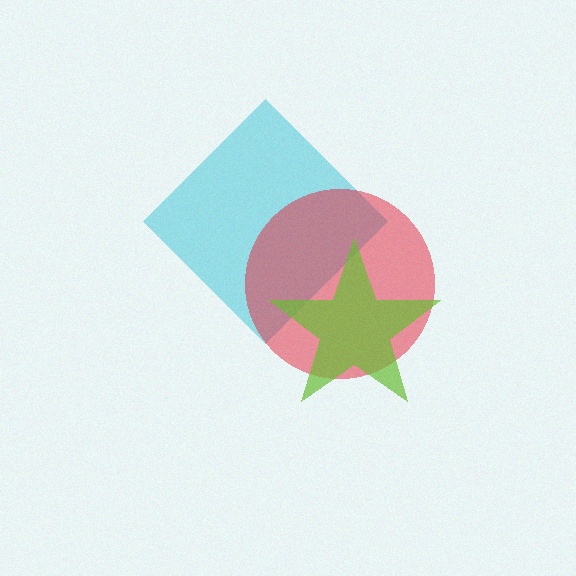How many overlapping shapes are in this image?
There are 3 overlapping shapes in the image.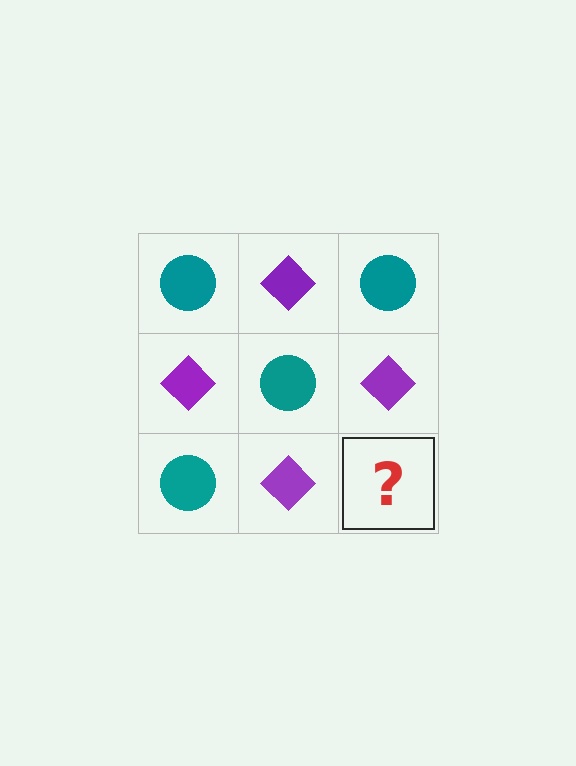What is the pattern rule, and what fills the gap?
The rule is that it alternates teal circle and purple diamond in a checkerboard pattern. The gap should be filled with a teal circle.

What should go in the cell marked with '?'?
The missing cell should contain a teal circle.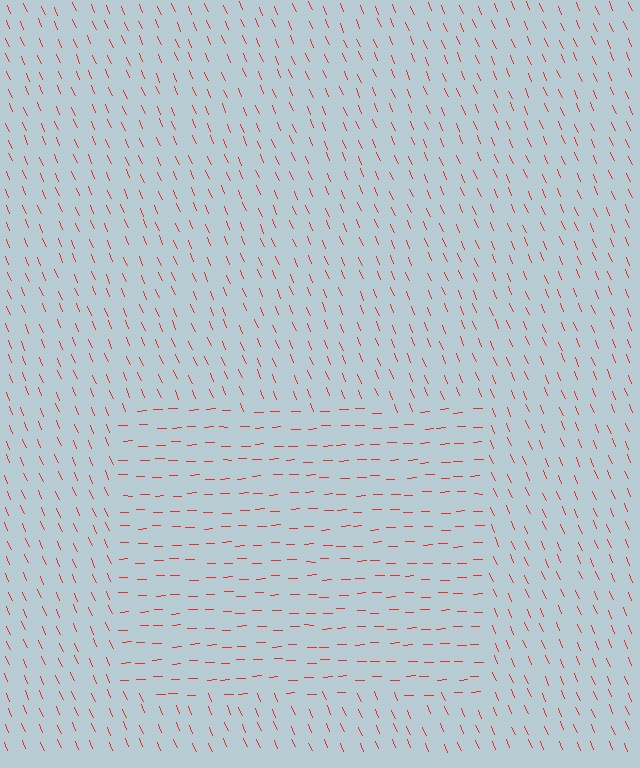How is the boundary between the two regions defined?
The boundary is defined purely by a change in line orientation (approximately 69 degrees difference). All lines are the same color and thickness.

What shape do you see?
I see a rectangle.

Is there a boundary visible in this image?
Yes, there is a texture boundary formed by a change in line orientation.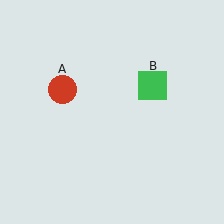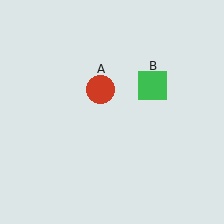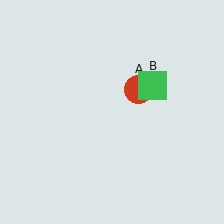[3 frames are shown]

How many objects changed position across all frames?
1 object changed position: red circle (object A).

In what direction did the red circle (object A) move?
The red circle (object A) moved right.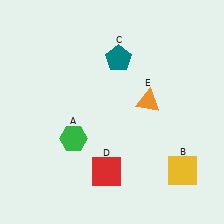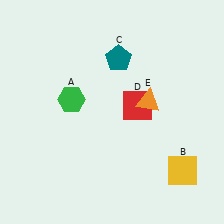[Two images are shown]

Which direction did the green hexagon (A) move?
The green hexagon (A) moved up.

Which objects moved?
The objects that moved are: the green hexagon (A), the red square (D).